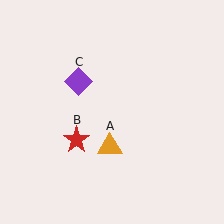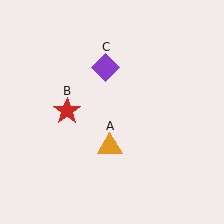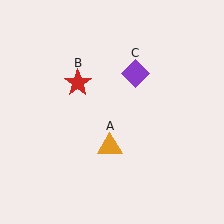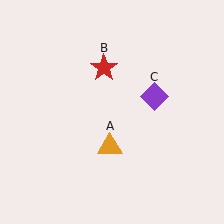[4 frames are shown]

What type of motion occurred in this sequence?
The red star (object B), purple diamond (object C) rotated clockwise around the center of the scene.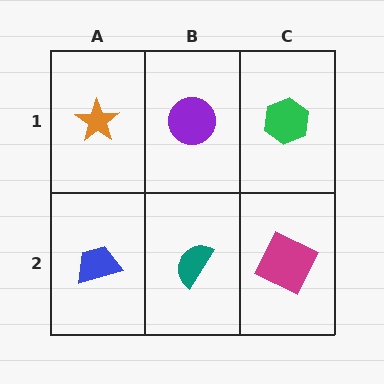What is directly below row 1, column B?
A teal semicircle.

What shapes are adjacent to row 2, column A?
An orange star (row 1, column A), a teal semicircle (row 2, column B).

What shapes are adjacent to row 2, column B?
A purple circle (row 1, column B), a blue trapezoid (row 2, column A), a magenta square (row 2, column C).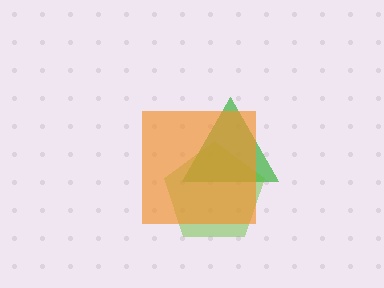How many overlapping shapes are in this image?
There are 3 overlapping shapes in the image.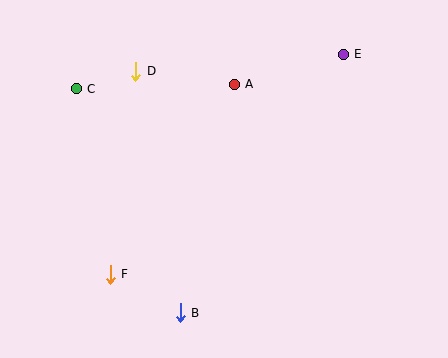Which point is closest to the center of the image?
Point A at (234, 84) is closest to the center.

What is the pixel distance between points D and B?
The distance between D and B is 246 pixels.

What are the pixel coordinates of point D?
Point D is at (136, 71).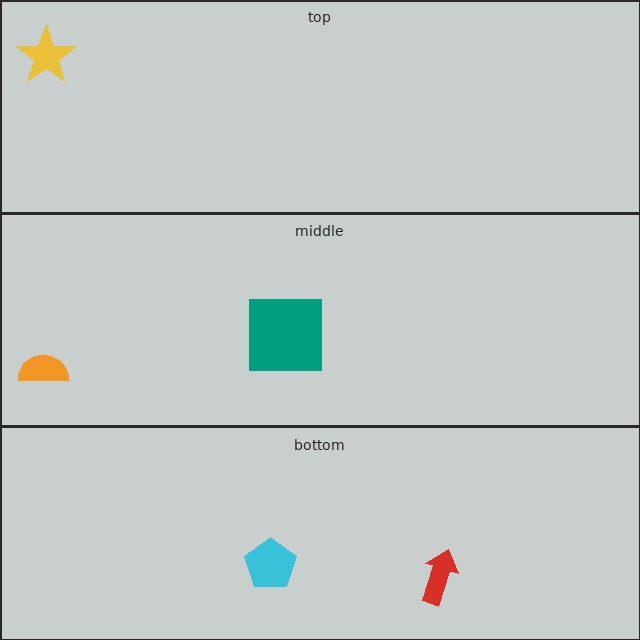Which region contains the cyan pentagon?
The bottom region.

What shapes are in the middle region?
The orange semicircle, the teal square.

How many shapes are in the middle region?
2.